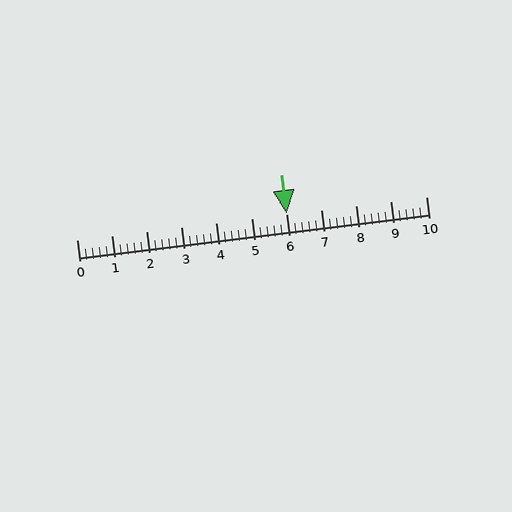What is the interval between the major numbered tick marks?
The major tick marks are spaced 1 units apart.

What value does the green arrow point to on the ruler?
The green arrow points to approximately 6.0.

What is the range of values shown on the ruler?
The ruler shows values from 0 to 10.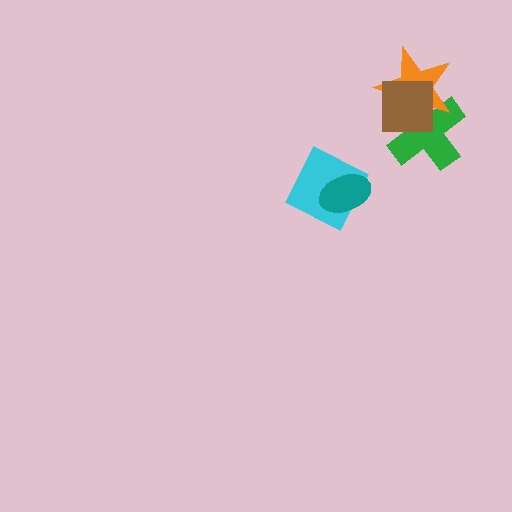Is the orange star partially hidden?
Yes, it is partially covered by another shape.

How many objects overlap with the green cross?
2 objects overlap with the green cross.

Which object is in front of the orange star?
The brown square is in front of the orange star.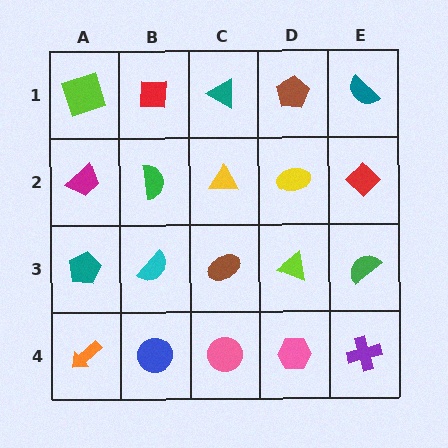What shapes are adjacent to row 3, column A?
A magenta trapezoid (row 2, column A), an orange arrow (row 4, column A), a cyan semicircle (row 3, column B).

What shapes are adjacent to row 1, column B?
A green semicircle (row 2, column B), a lime square (row 1, column A), a teal triangle (row 1, column C).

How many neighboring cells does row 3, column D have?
4.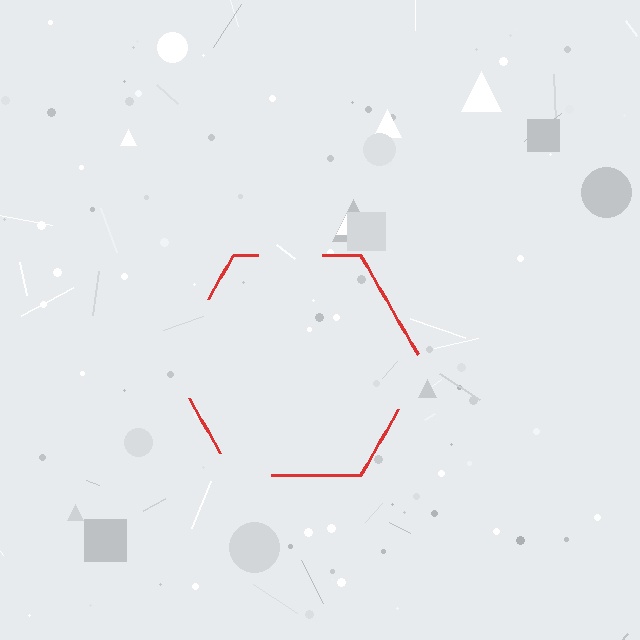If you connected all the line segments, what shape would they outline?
They would outline a hexagon.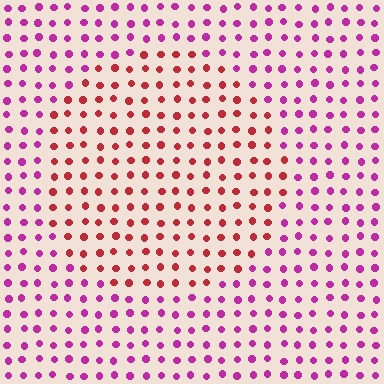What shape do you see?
I see a circle.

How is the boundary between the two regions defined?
The boundary is defined purely by a slight shift in hue (about 44 degrees). Spacing, size, and orientation are identical on both sides.